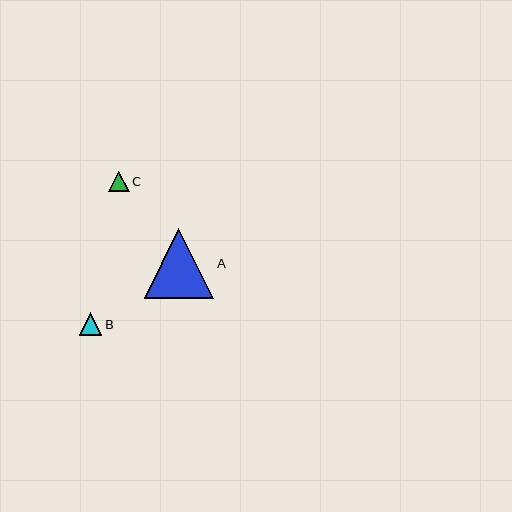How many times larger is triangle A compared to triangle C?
Triangle A is approximately 3.4 times the size of triangle C.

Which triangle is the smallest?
Triangle C is the smallest with a size of approximately 20 pixels.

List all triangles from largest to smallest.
From largest to smallest: A, B, C.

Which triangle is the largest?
Triangle A is the largest with a size of approximately 69 pixels.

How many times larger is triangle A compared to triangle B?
Triangle A is approximately 3.1 times the size of triangle B.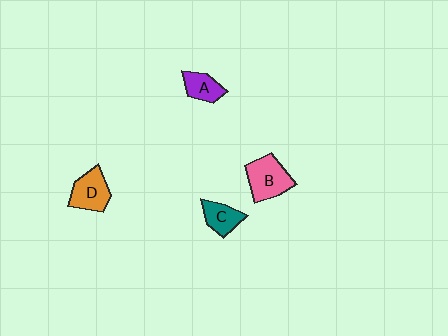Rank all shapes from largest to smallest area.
From largest to smallest: B (pink), D (orange), C (teal), A (purple).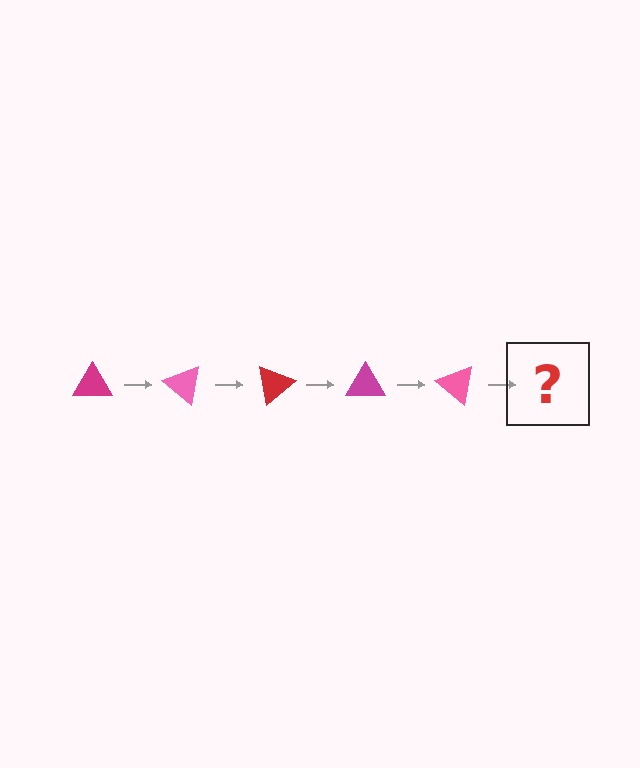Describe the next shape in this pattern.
It should be a red triangle, rotated 200 degrees from the start.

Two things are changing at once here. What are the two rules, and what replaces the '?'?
The two rules are that it rotates 40 degrees each step and the color cycles through magenta, pink, and red. The '?' should be a red triangle, rotated 200 degrees from the start.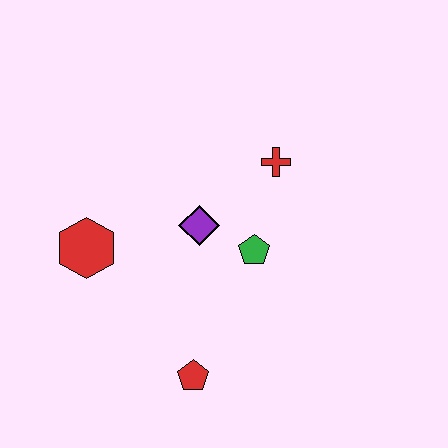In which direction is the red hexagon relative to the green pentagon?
The red hexagon is to the left of the green pentagon.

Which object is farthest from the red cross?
The red pentagon is farthest from the red cross.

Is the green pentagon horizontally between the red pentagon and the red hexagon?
No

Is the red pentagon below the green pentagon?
Yes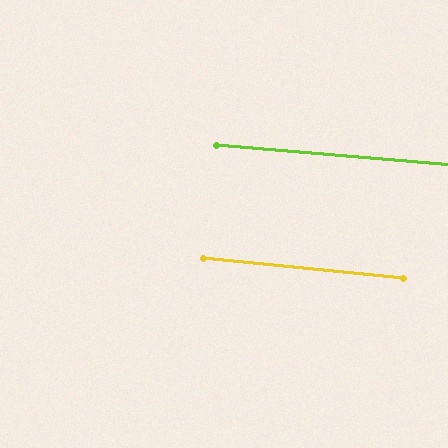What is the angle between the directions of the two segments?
Approximately 1 degree.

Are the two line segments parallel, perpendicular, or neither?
Parallel — their directions differ by only 0.9°.